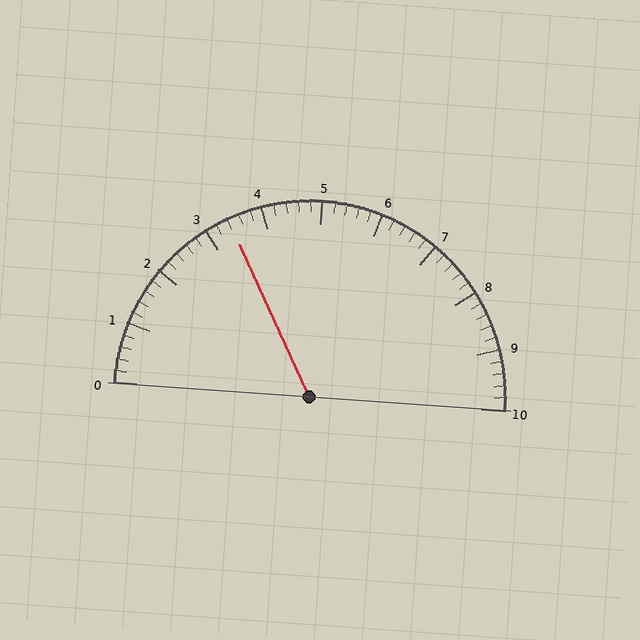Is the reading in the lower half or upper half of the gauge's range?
The reading is in the lower half of the range (0 to 10).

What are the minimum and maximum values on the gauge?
The gauge ranges from 0 to 10.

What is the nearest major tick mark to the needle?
The nearest major tick mark is 3.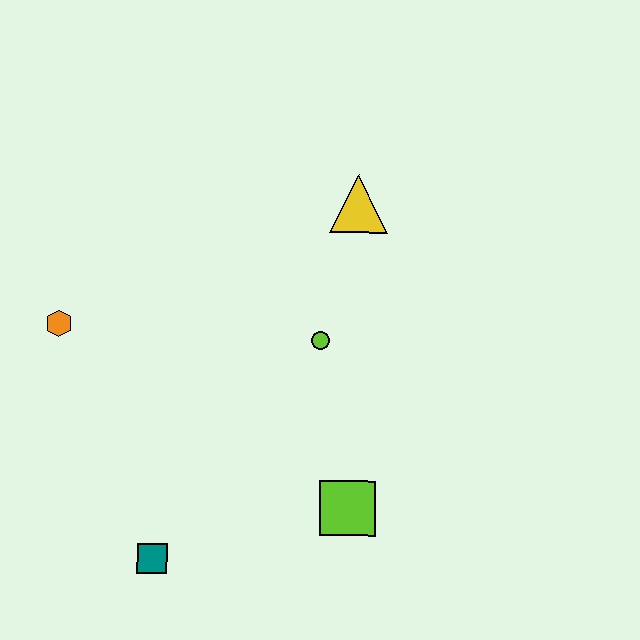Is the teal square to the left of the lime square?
Yes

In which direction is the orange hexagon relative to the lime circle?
The orange hexagon is to the left of the lime circle.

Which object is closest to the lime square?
The lime circle is closest to the lime square.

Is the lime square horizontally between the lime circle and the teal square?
No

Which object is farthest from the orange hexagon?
The lime square is farthest from the orange hexagon.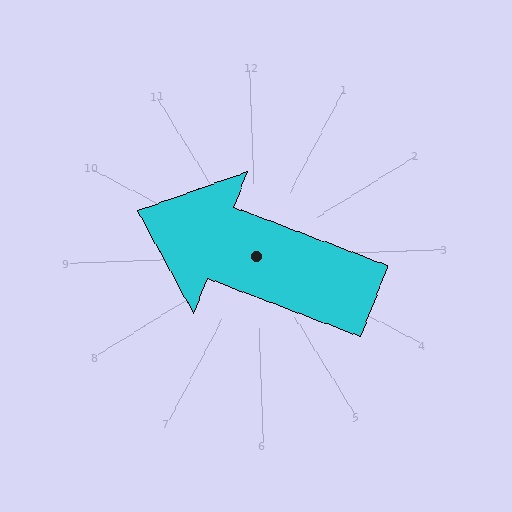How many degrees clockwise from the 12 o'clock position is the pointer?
Approximately 293 degrees.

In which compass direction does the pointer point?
Northwest.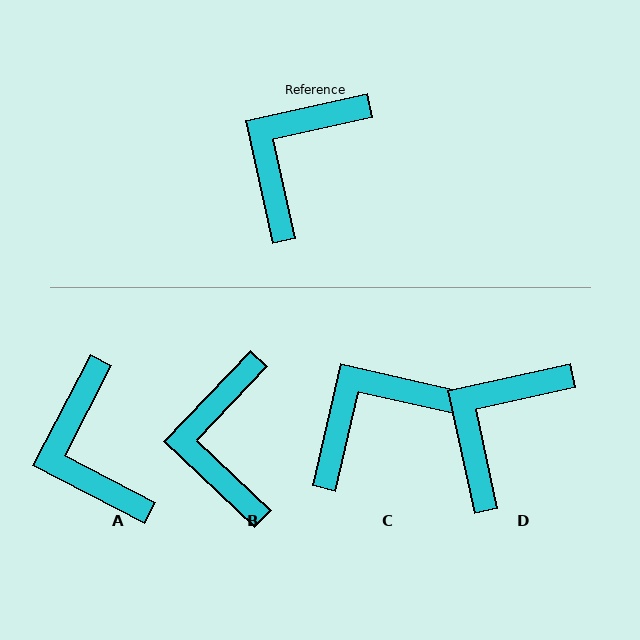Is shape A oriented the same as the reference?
No, it is off by about 50 degrees.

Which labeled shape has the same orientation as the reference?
D.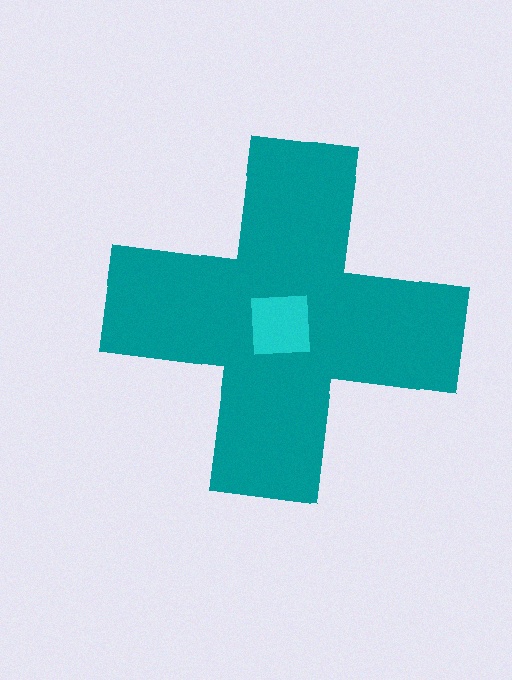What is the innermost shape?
The cyan square.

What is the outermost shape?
The teal cross.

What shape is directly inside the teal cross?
The cyan square.